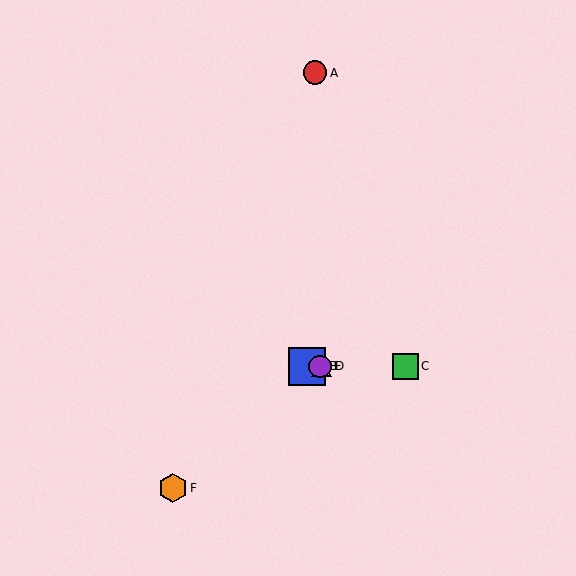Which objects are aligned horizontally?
Objects B, C, D, E are aligned horizontally.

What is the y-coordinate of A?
Object A is at y≈73.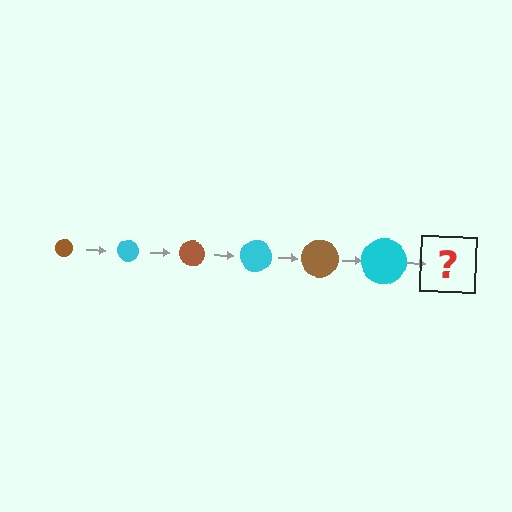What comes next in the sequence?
The next element should be a brown circle, larger than the previous one.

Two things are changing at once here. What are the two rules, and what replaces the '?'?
The two rules are that the circle grows larger each step and the color cycles through brown and cyan. The '?' should be a brown circle, larger than the previous one.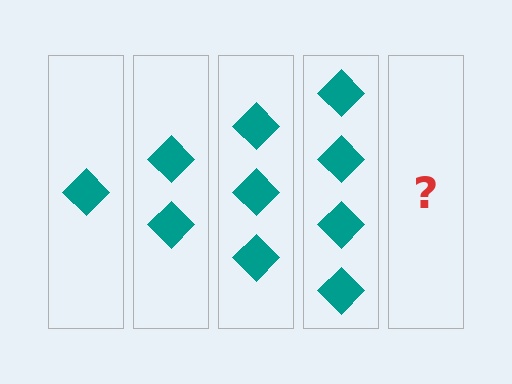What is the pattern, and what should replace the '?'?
The pattern is that each step adds one more diamond. The '?' should be 5 diamonds.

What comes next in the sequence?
The next element should be 5 diamonds.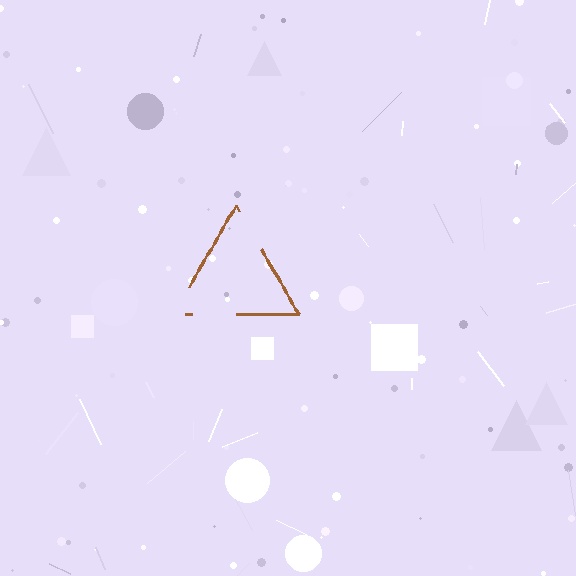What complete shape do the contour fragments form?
The contour fragments form a triangle.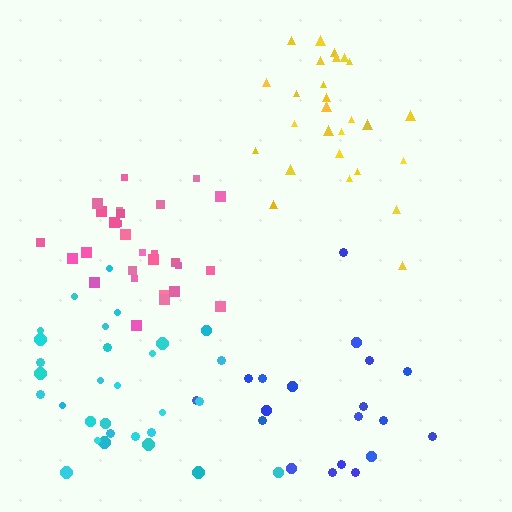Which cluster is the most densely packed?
Pink.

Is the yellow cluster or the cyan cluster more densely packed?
Yellow.